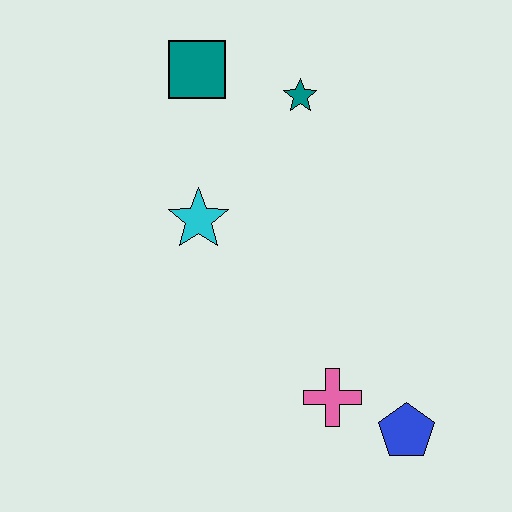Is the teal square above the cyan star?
Yes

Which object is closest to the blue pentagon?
The pink cross is closest to the blue pentagon.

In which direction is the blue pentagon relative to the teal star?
The blue pentagon is below the teal star.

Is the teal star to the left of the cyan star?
No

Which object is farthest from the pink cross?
The teal square is farthest from the pink cross.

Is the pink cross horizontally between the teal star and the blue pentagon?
Yes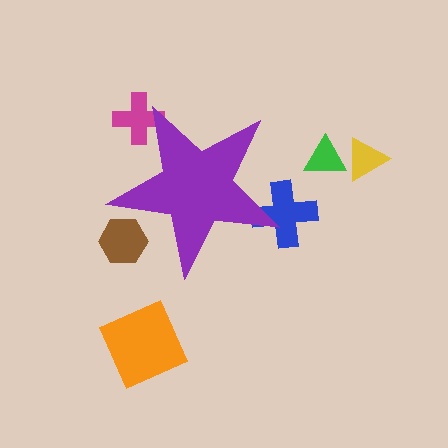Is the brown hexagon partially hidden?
Yes, the brown hexagon is partially hidden behind the purple star.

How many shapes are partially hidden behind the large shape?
3 shapes are partially hidden.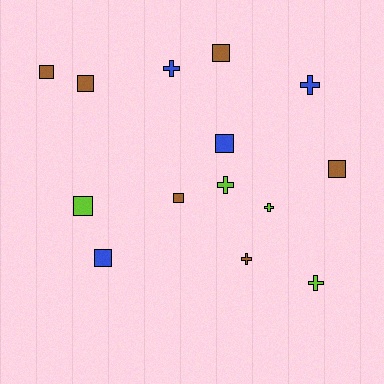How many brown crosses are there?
There is 1 brown cross.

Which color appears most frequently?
Brown, with 6 objects.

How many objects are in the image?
There are 14 objects.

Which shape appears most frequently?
Square, with 8 objects.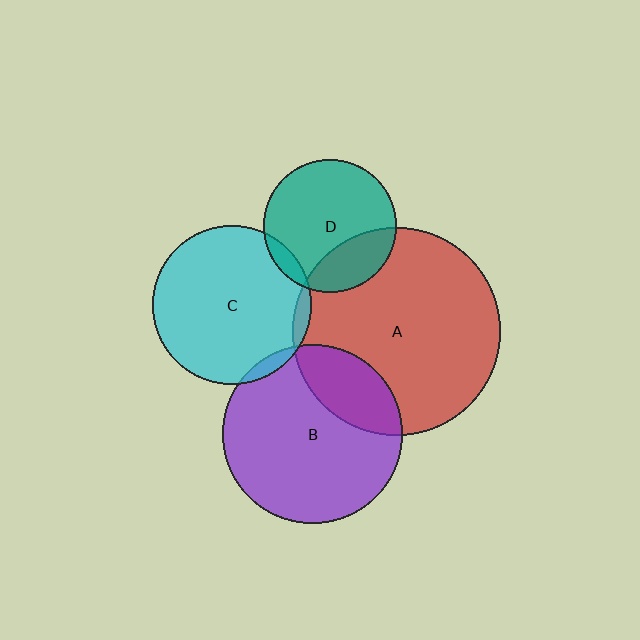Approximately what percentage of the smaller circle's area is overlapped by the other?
Approximately 25%.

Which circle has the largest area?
Circle A (red).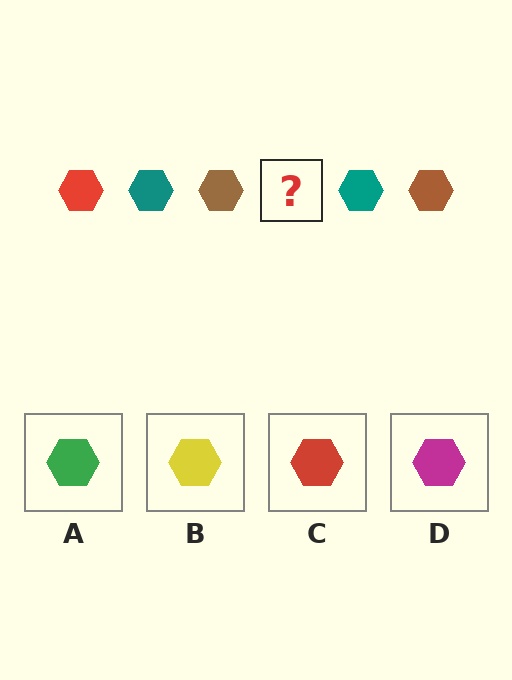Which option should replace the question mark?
Option C.